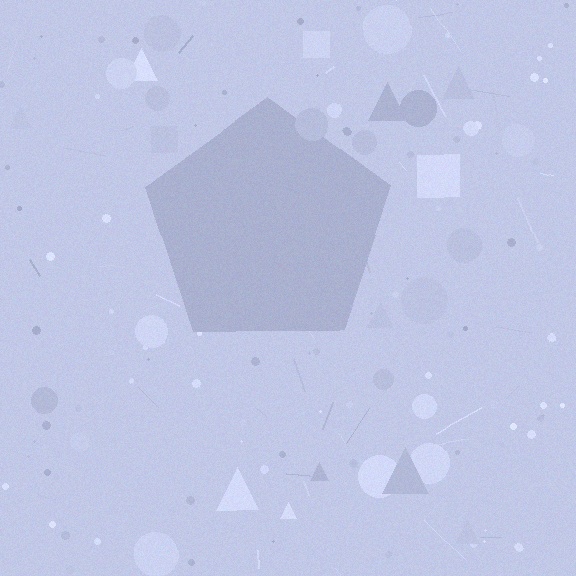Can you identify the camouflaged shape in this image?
The camouflaged shape is a pentagon.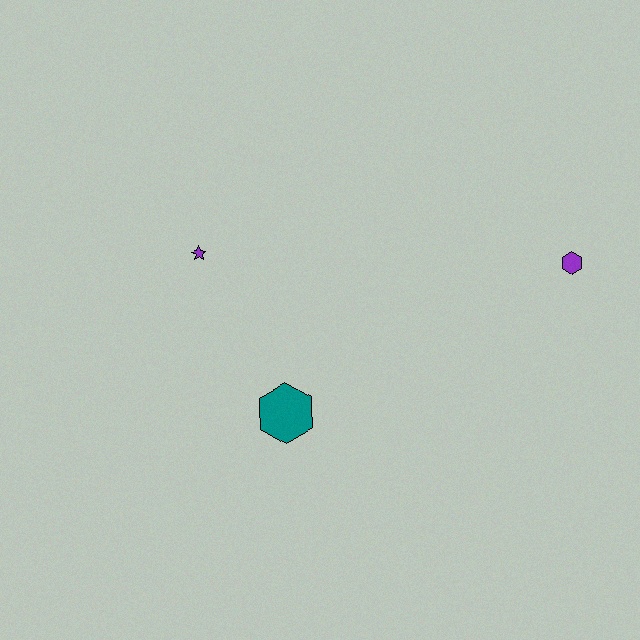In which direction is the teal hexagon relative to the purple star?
The teal hexagon is below the purple star.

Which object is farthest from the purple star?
The purple hexagon is farthest from the purple star.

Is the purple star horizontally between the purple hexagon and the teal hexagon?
No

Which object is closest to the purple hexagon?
The teal hexagon is closest to the purple hexagon.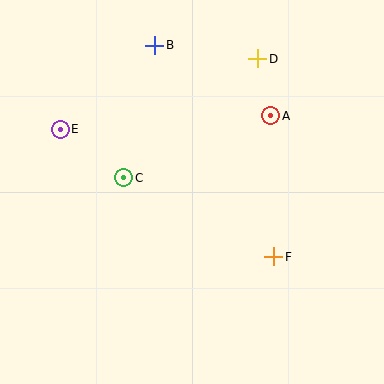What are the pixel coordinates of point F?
Point F is at (274, 257).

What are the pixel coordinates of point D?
Point D is at (258, 59).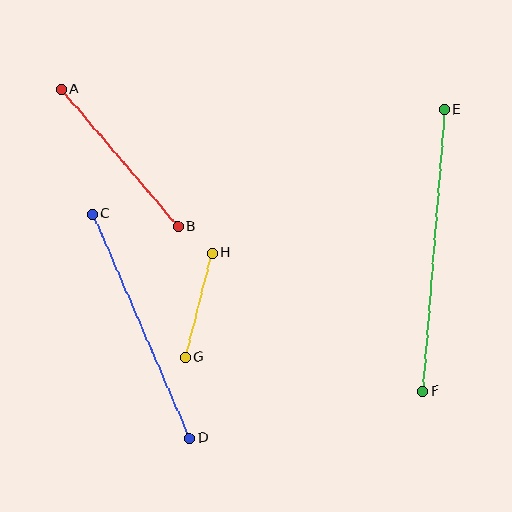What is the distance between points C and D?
The distance is approximately 244 pixels.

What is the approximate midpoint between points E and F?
The midpoint is at approximately (433, 250) pixels.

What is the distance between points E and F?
The distance is approximately 282 pixels.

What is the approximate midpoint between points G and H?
The midpoint is at approximately (199, 305) pixels.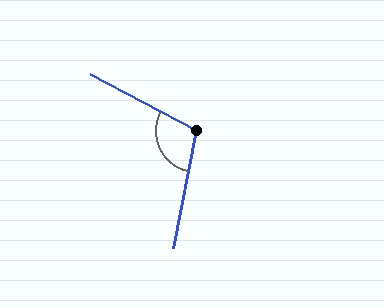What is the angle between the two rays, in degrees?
Approximately 107 degrees.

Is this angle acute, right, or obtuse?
It is obtuse.